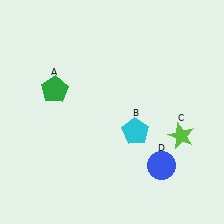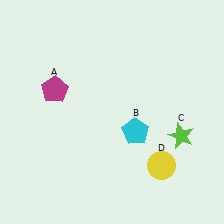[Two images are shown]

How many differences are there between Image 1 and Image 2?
There are 2 differences between the two images.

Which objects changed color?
A changed from green to magenta. D changed from blue to yellow.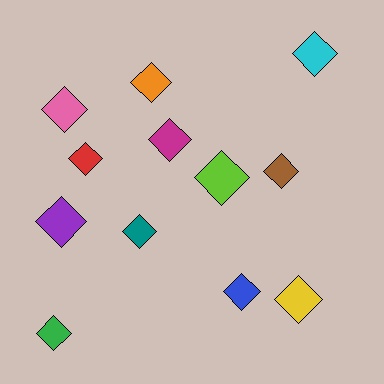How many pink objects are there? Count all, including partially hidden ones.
There is 1 pink object.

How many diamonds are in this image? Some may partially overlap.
There are 12 diamonds.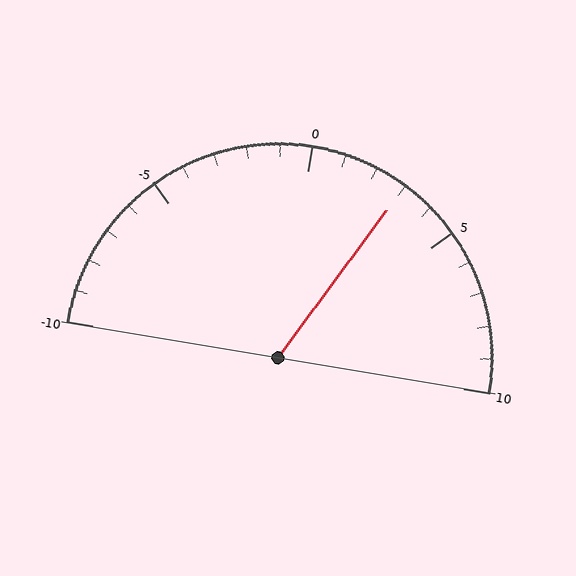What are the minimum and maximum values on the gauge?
The gauge ranges from -10 to 10.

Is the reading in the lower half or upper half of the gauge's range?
The reading is in the upper half of the range (-10 to 10).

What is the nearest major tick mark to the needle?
The nearest major tick mark is 5.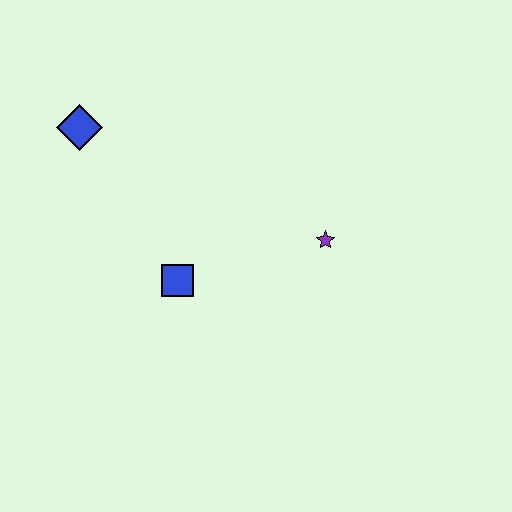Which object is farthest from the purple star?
The blue diamond is farthest from the purple star.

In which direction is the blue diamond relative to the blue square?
The blue diamond is above the blue square.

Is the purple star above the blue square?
Yes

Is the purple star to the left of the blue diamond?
No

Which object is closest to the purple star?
The blue square is closest to the purple star.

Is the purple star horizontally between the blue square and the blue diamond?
No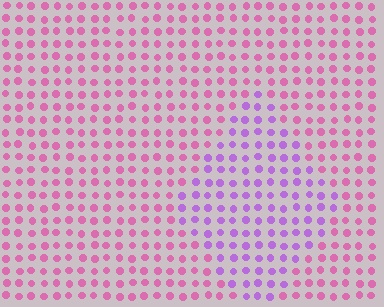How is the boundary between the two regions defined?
The boundary is defined purely by a slight shift in hue (about 42 degrees). Spacing, size, and orientation are identical on both sides.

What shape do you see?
I see a diamond.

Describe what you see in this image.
The image is filled with small pink elements in a uniform arrangement. A diamond-shaped region is visible where the elements are tinted to a slightly different hue, forming a subtle color boundary.